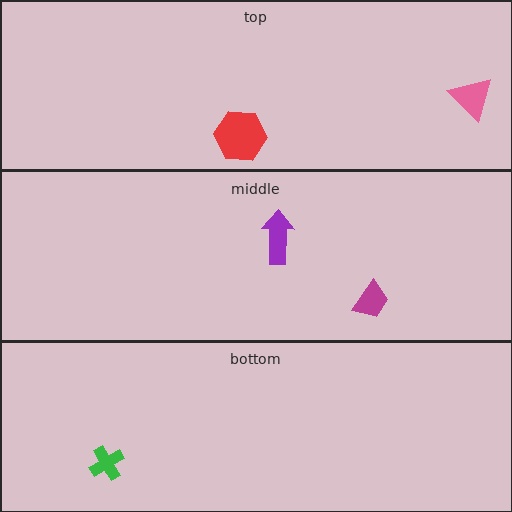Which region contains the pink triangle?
The top region.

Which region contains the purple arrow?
The middle region.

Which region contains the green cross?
The bottom region.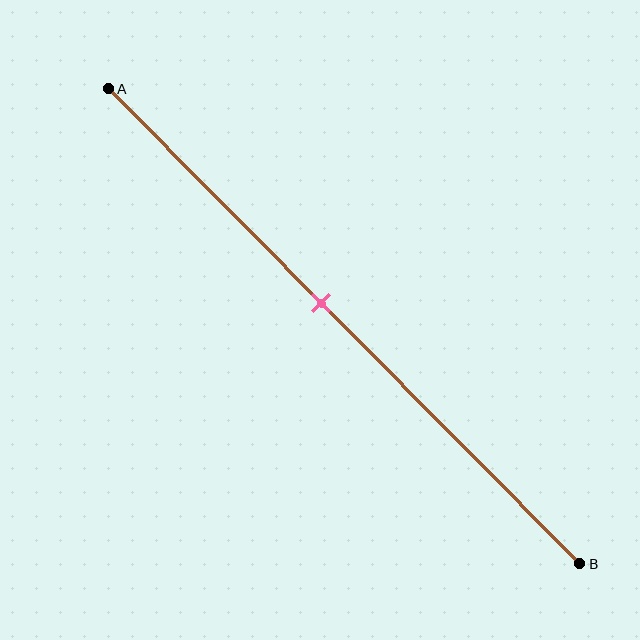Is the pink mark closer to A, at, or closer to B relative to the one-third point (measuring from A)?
The pink mark is closer to point B than the one-third point of segment AB.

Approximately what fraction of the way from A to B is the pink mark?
The pink mark is approximately 45% of the way from A to B.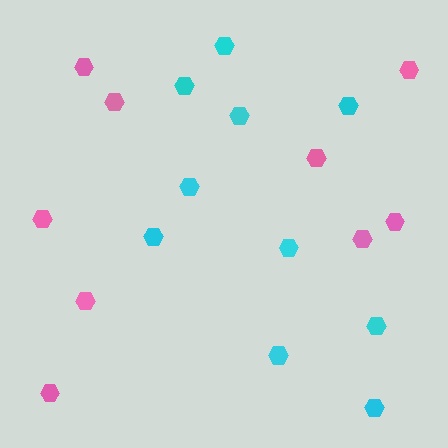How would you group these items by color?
There are 2 groups: one group of pink hexagons (9) and one group of cyan hexagons (10).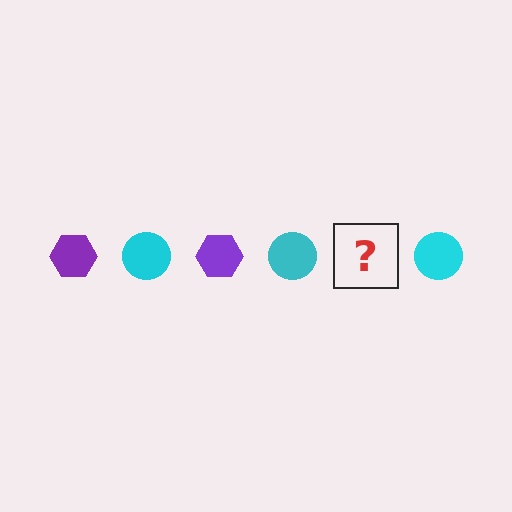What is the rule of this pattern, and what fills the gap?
The rule is that the pattern alternates between purple hexagon and cyan circle. The gap should be filled with a purple hexagon.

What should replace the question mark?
The question mark should be replaced with a purple hexagon.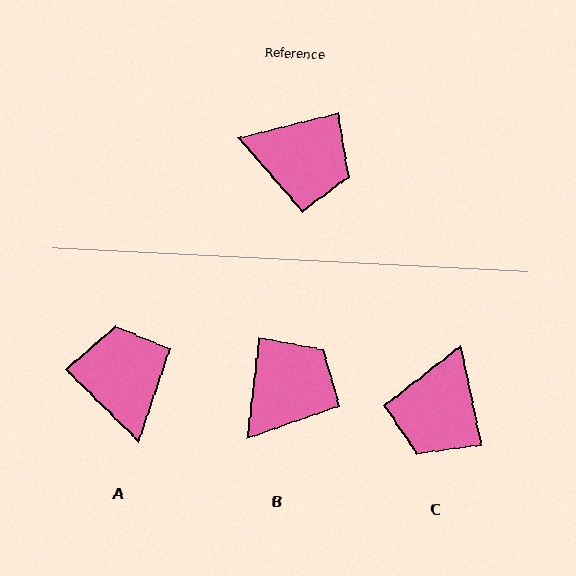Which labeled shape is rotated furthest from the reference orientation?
A, about 121 degrees away.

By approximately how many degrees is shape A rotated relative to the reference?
Approximately 121 degrees counter-clockwise.